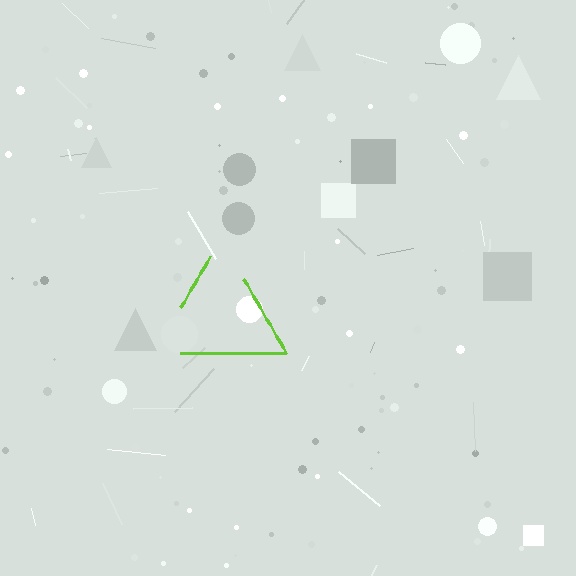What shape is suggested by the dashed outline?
The dashed outline suggests a triangle.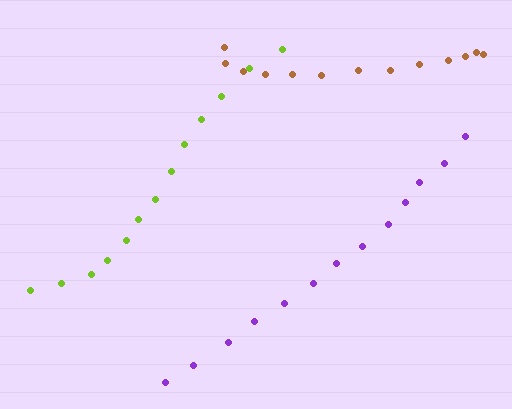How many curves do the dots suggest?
There are 3 distinct paths.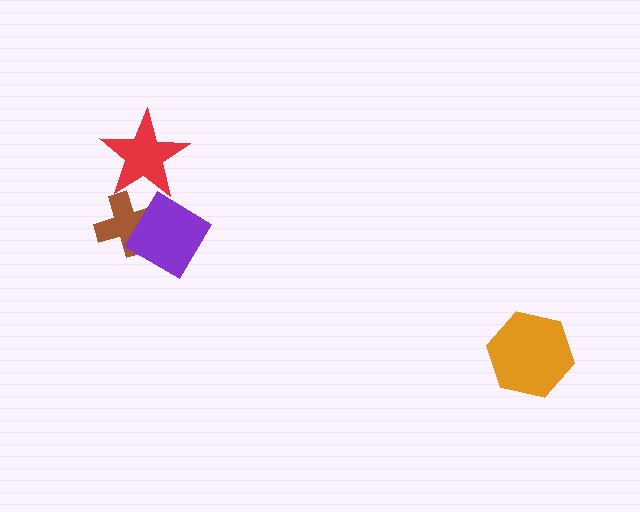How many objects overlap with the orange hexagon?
0 objects overlap with the orange hexagon.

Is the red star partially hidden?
Yes, it is partially covered by another shape.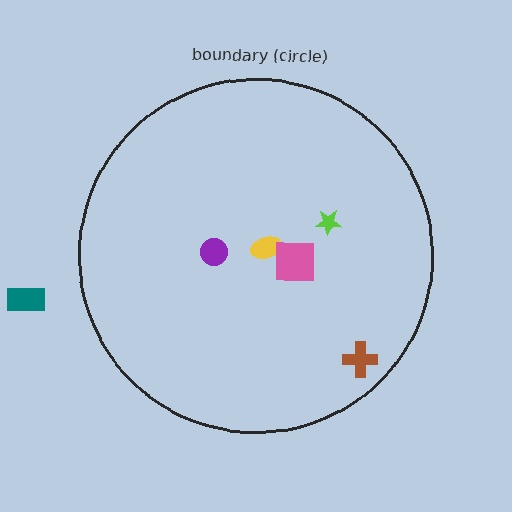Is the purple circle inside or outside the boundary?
Inside.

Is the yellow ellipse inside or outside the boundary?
Inside.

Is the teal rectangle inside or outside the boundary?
Outside.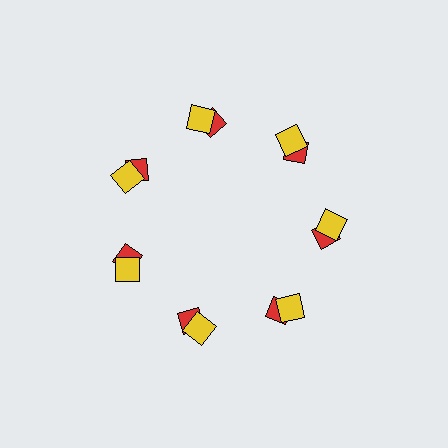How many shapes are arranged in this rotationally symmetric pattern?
There are 14 shapes, arranged in 7 groups of 2.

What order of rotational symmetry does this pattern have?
This pattern has 7-fold rotational symmetry.